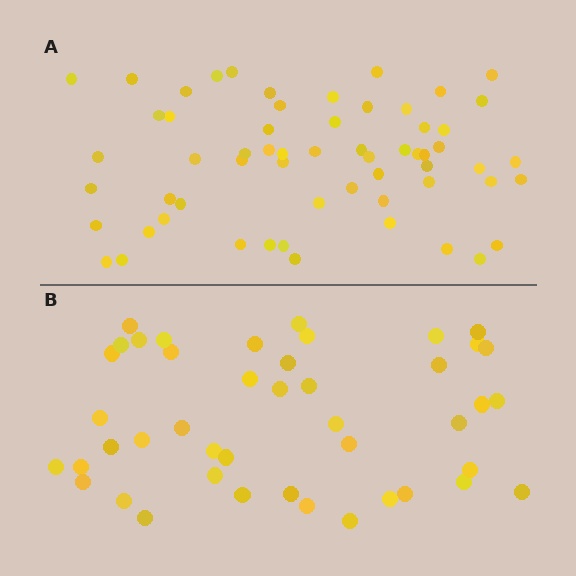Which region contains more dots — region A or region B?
Region A (the top region) has more dots.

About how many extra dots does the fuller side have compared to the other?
Region A has approximately 15 more dots than region B.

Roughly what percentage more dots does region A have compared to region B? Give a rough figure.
About 35% more.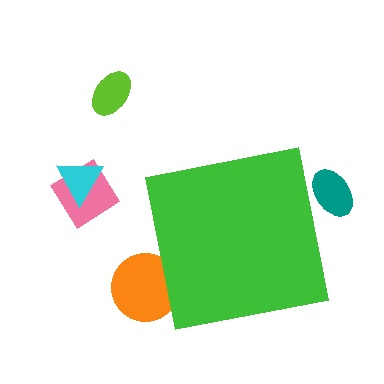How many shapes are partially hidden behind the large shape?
2 shapes are partially hidden.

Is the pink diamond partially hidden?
No, the pink diamond is fully visible.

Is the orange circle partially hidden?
Yes, the orange circle is partially hidden behind the green square.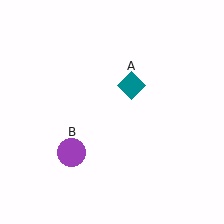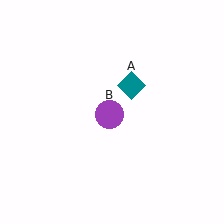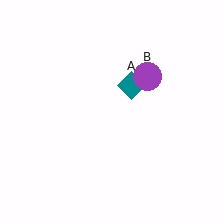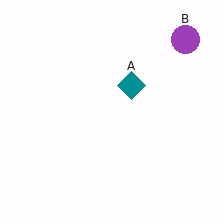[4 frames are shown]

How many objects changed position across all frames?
1 object changed position: purple circle (object B).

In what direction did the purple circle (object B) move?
The purple circle (object B) moved up and to the right.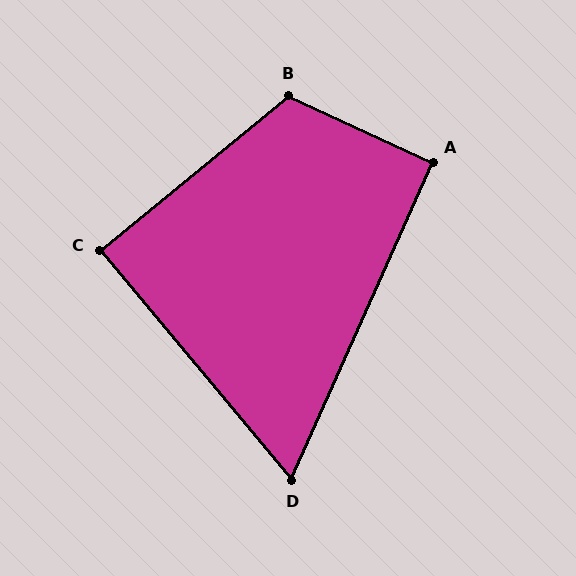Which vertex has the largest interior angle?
B, at approximately 116 degrees.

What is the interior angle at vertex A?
Approximately 91 degrees (approximately right).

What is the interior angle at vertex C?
Approximately 89 degrees (approximately right).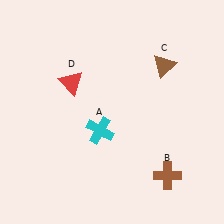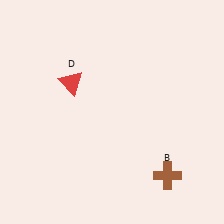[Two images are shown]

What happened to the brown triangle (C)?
The brown triangle (C) was removed in Image 2. It was in the top-right area of Image 1.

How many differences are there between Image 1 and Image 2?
There are 2 differences between the two images.